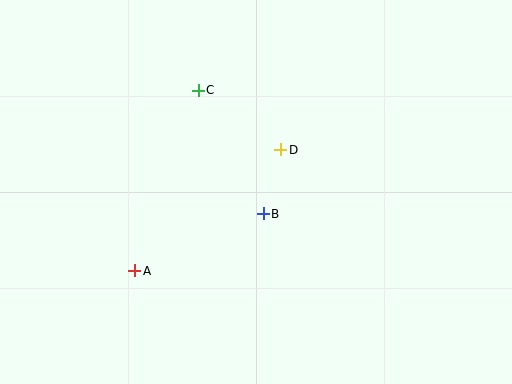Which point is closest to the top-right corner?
Point D is closest to the top-right corner.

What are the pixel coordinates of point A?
Point A is at (135, 271).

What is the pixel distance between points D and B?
The distance between D and B is 66 pixels.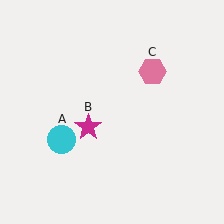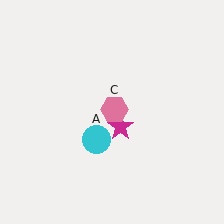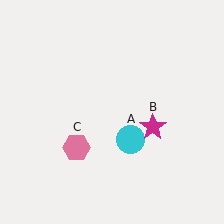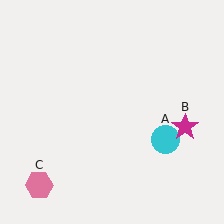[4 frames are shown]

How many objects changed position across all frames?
3 objects changed position: cyan circle (object A), magenta star (object B), pink hexagon (object C).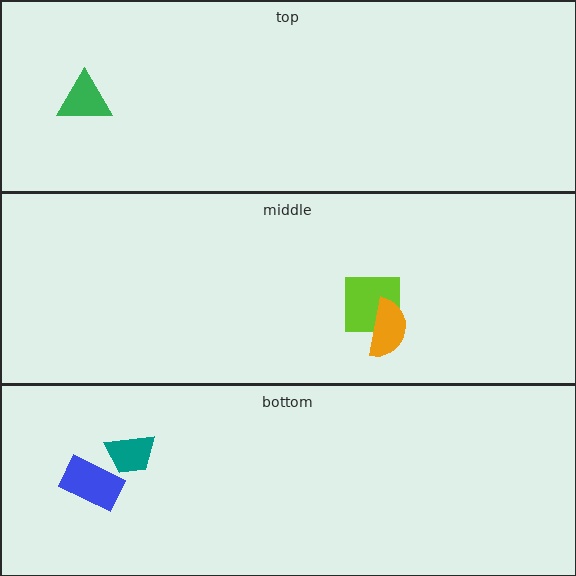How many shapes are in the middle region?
2.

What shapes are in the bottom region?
The blue rectangle, the teal trapezoid.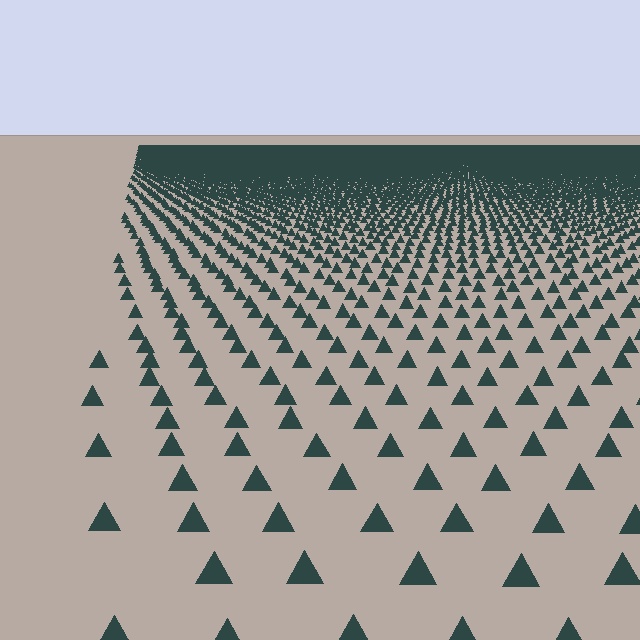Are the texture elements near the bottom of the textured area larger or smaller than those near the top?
Larger. Near the bottom, elements are closer to the viewer and appear at a bigger on-screen size.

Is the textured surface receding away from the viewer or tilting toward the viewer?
The surface is receding away from the viewer. Texture elements get smaller and denser toward the top.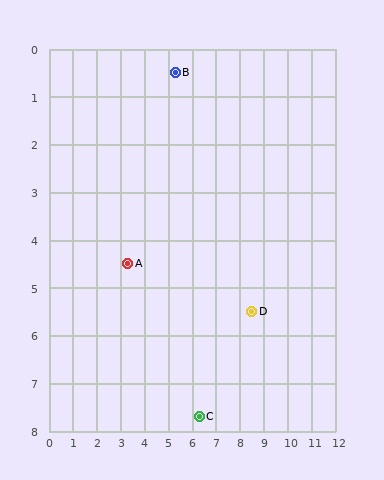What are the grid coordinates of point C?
Point C is at approximately (6.3, 7.7).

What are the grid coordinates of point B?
Point B is at approximately (5.3, 0.5).